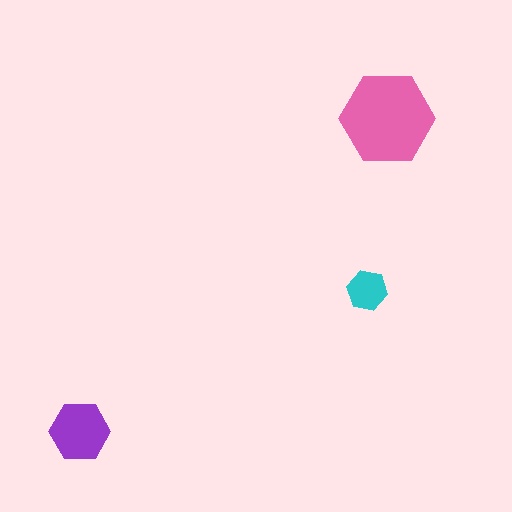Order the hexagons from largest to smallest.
the pink one, the purple one, the cyan one.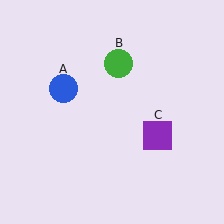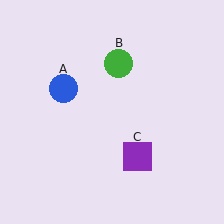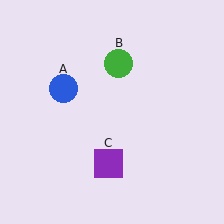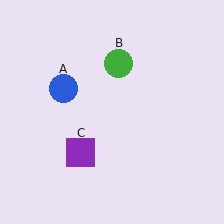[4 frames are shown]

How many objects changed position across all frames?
1 object changed position: purple square (object C).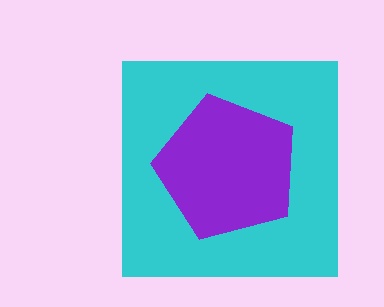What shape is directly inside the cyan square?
The purple pentagon.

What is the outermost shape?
The cyan square.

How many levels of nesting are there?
2.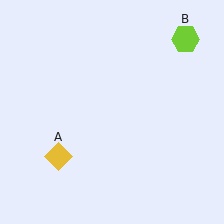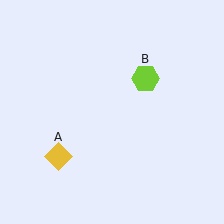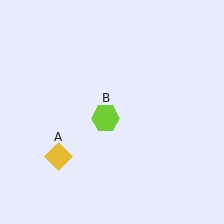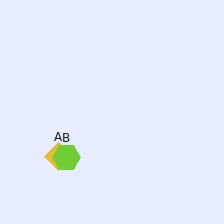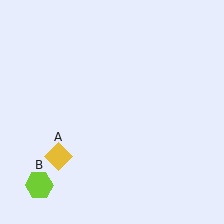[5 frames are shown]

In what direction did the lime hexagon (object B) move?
The lime hexagon (object B) moved down and to the left.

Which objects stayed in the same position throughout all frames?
Yellow diamond (object A) remained stationary.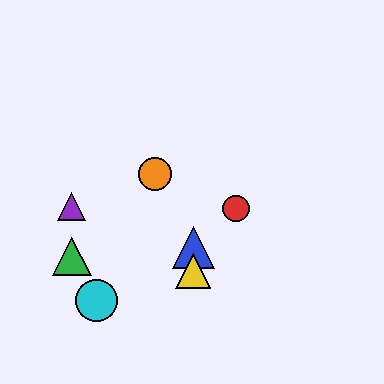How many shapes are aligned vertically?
2 shapes (the blue triangle, the yellow triangle) are aligned vertically.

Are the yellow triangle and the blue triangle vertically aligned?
Yes, both are at x≈193.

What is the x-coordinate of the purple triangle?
The purple triangle is at x≈71.